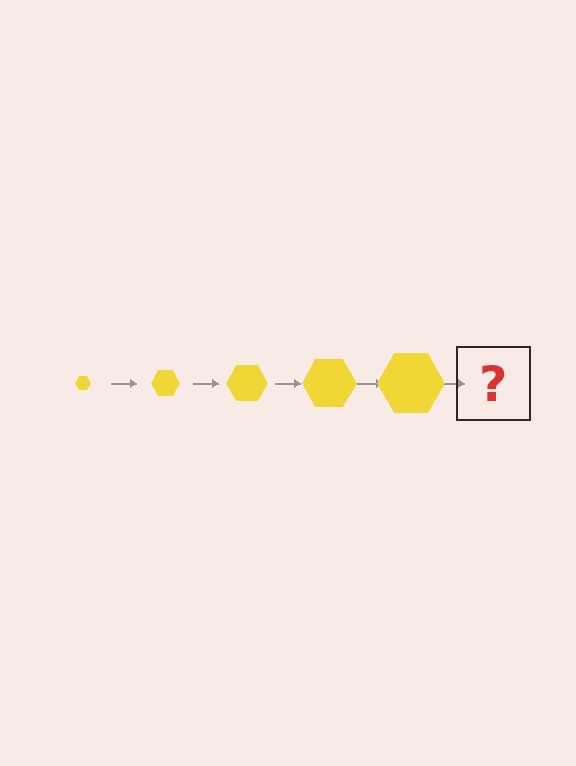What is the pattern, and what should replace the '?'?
The pattern is that the hexagon gets progressively larger each step. The '?' should be a yellow hexagon, larger than the previous one.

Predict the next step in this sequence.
The next step is a yellow hexagon, larger than the previous one.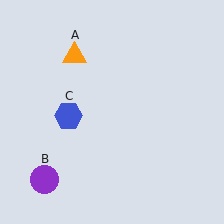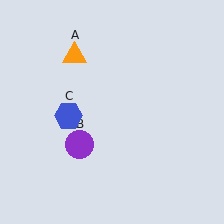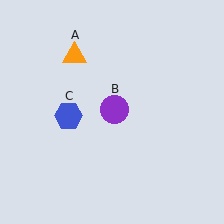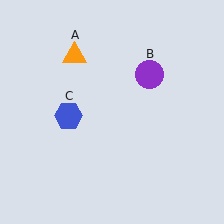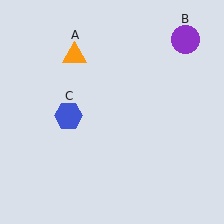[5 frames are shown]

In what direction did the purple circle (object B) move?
The purple circle (object B) moved up and to the right.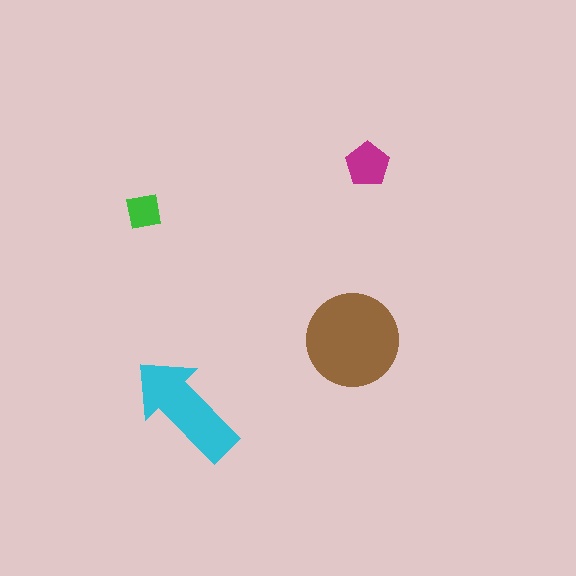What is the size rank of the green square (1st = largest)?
4th.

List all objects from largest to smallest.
The brown circle, the cyan arrow, the magenta pentagon, the green square.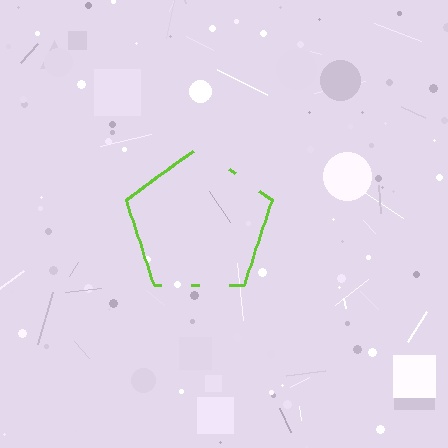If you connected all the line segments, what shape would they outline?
They would outline a pentagon.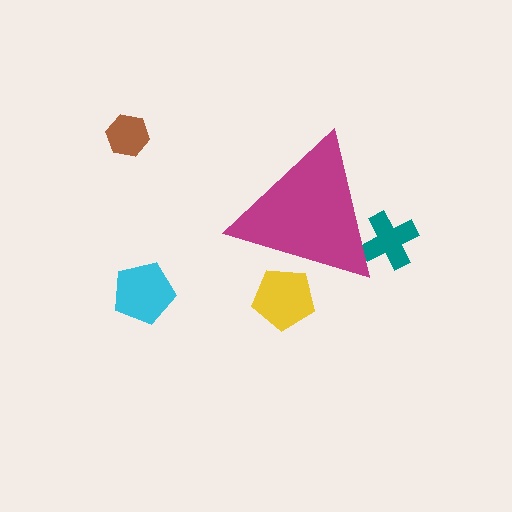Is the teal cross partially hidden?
Yes, the teal cross is partially hidden behind the magenta triangle.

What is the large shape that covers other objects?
A magenta triangle.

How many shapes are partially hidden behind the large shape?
2 shapes are partially hidden.